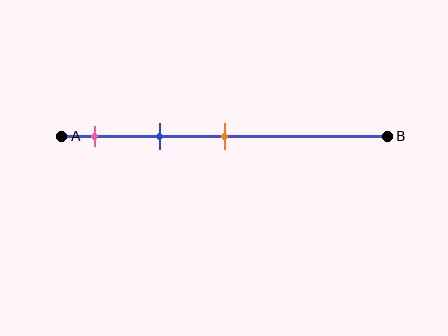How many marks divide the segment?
There are 3 marks dividing the segment.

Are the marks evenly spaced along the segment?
Yes, the marks are approximately evenly spaced.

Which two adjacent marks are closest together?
The pink and blue marks are the closest adjacent pair.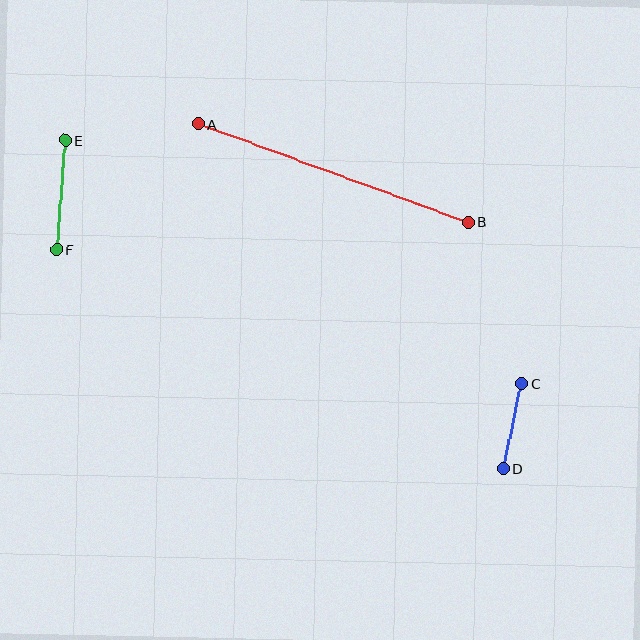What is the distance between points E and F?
The distance is approximately 110 pixels.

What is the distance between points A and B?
The distance is approximately 287 pixels.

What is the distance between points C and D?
The distance is approximately 87 pixels.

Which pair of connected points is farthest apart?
Points A and B are farthest apart.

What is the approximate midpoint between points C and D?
The midpoint is at approximately (512, 426) pixels.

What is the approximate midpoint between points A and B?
The midpoint is at approximately (333, 173) pixels.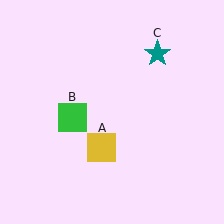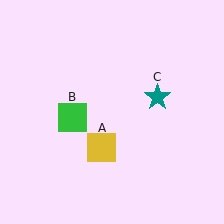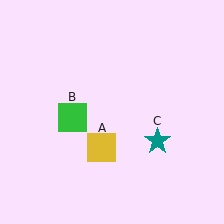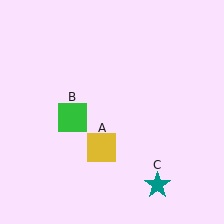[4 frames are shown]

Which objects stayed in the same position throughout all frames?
Yellow square (object A) and green square (object B) remained stationary.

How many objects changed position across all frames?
1 object changed position: teal star (object C).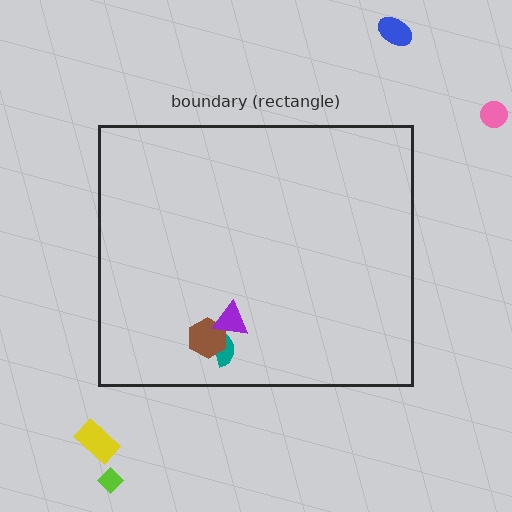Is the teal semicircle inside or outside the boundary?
Inside.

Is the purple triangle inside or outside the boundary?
Inside.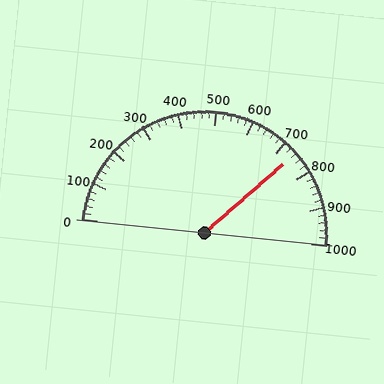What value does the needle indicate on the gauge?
The needle indicates approximately 740.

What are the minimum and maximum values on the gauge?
The gauge ranges from 0 to 1000.